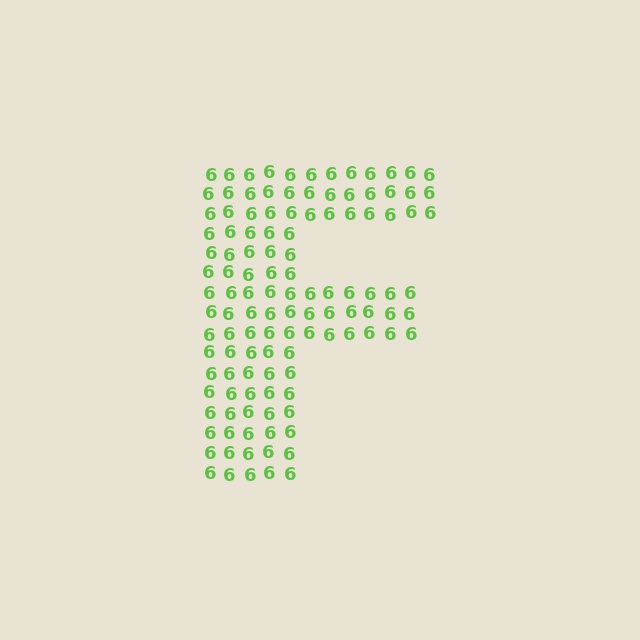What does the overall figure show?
The overall figure shows the letter F.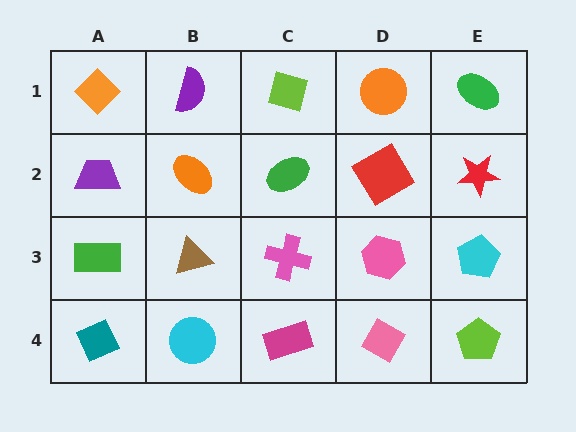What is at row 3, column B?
A brown triangle.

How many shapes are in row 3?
5 shapes.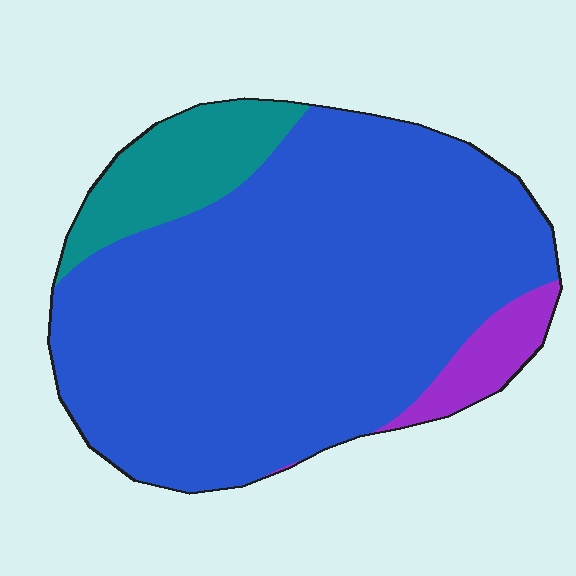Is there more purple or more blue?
Blue.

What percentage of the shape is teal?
Teal covers about 10% of the shape.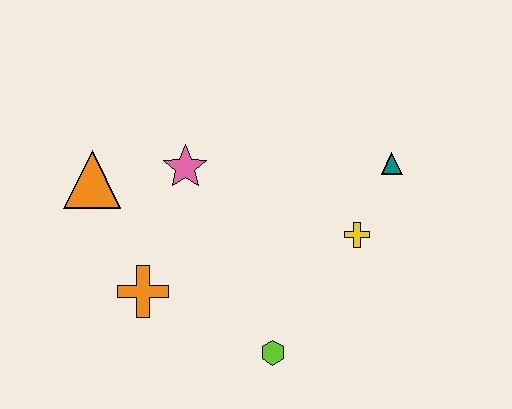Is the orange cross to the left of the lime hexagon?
Yes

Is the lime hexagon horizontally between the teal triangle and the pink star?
Yes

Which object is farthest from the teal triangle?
The orange triangle is farthest from the teal triangle.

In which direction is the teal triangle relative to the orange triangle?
The teal triangle is to the right of the orange triangle.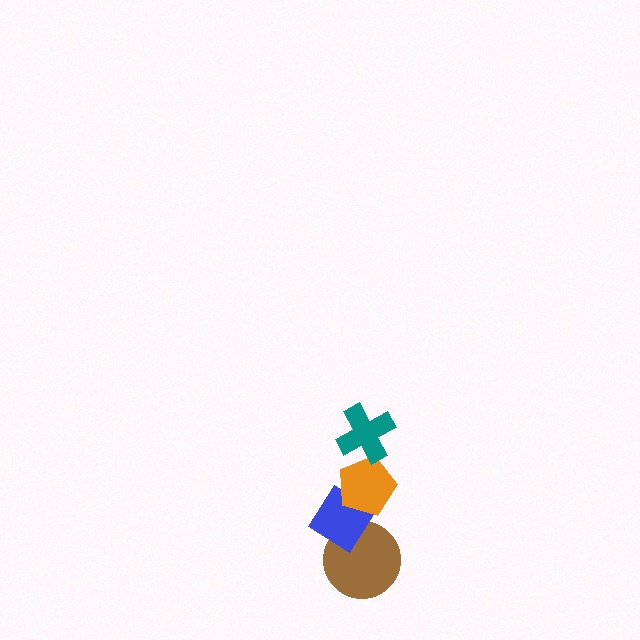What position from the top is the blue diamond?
The blue diamond is 3rd from the top.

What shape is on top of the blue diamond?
The orange pentagon is on top of the blue diamond.